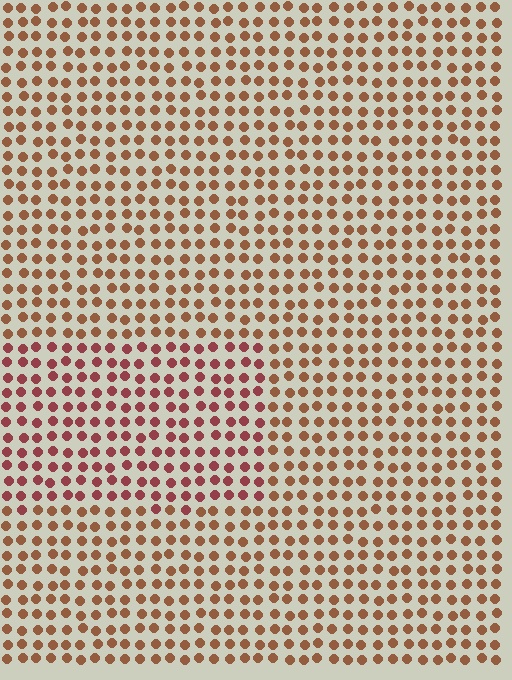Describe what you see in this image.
The image is filled with small brown elements in a uniform arrangement. A rectangle-shaped region is visible where the elements are tinted to a slightly different hue, forming a subtle color boundary.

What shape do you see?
I see a rectangle.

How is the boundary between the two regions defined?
The boundary is defined purely by a slight shift in hue (about 28 degrees). Spacing, size, and orientation are identical on both sides.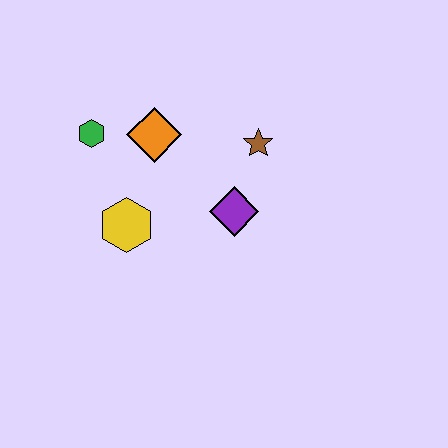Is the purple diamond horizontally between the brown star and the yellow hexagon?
Yes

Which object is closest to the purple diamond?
The brown star is closest to the purple diamond.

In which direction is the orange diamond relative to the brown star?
The orange diamond is to the left of the brown star.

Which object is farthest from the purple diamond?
The green hexagon is farthest from the purple diamond.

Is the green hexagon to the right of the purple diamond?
No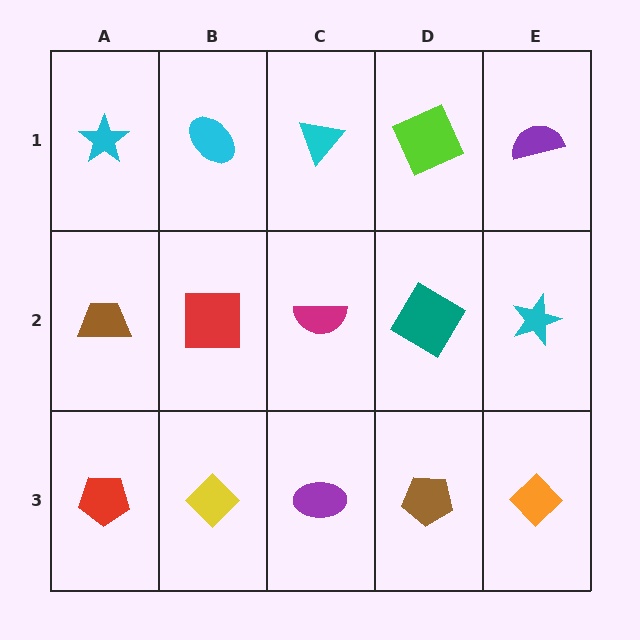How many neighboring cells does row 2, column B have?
4.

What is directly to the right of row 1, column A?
A cyan ellipse.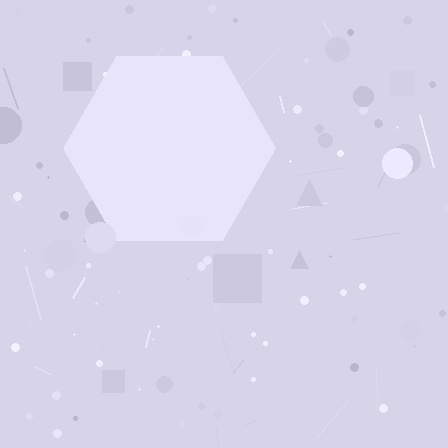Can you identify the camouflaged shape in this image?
The camouflaged shape is a hexagon.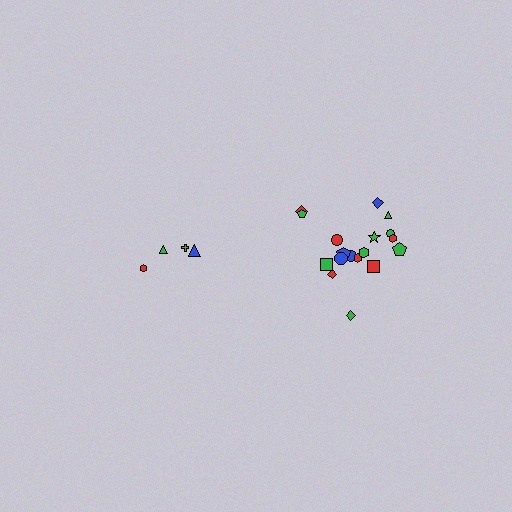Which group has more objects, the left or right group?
The right group.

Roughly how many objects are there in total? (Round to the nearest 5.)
Roughly 20 objects in total.